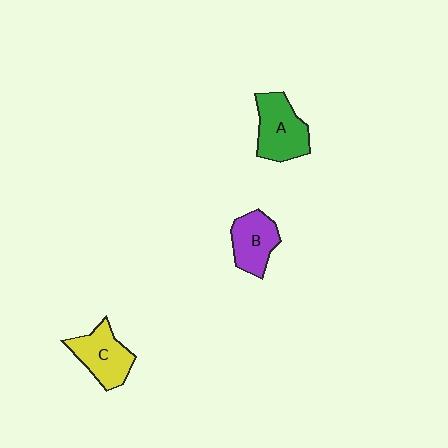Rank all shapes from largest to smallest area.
From largest to smallest: A (green), C (yellow), B (purple).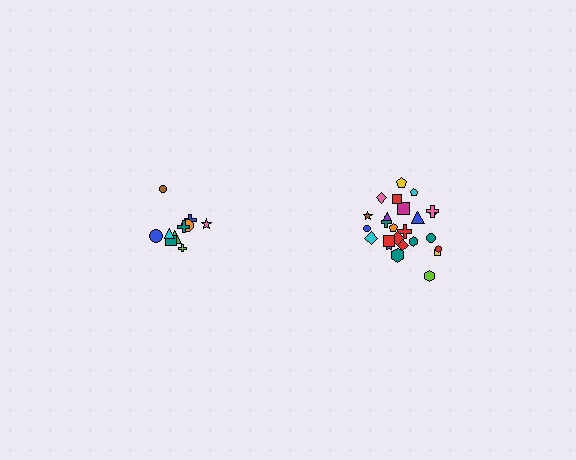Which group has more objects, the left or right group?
The right group.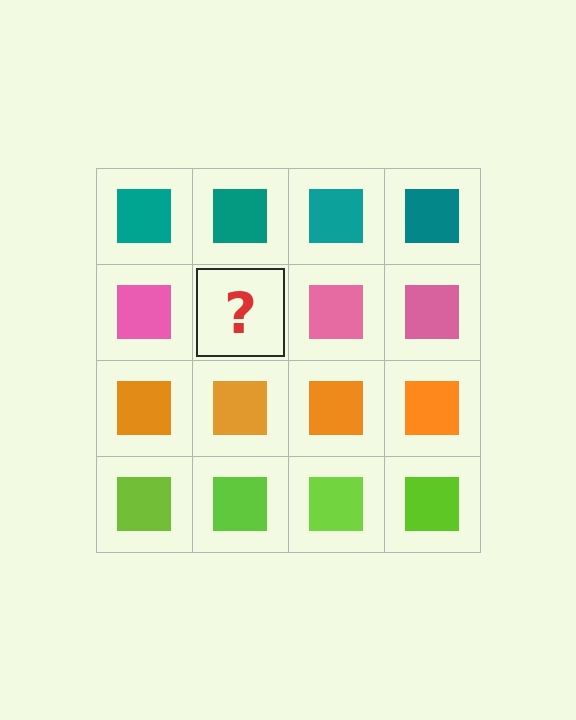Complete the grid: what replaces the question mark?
The question mark should be replaced with a pink square.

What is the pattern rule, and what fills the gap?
The rule is that each row has a consistent color. The gap should be filled with a pink square.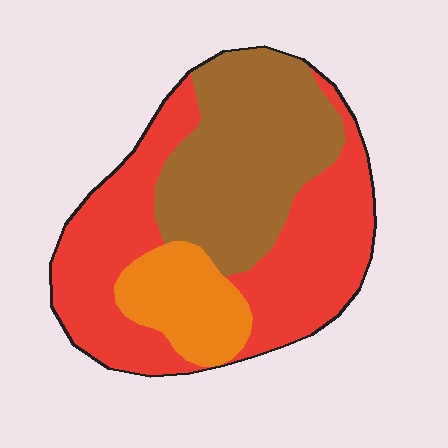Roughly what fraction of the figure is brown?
Brown covers roughly 35% of the figure.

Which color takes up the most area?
Red, at roughly 50%.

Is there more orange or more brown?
Brown.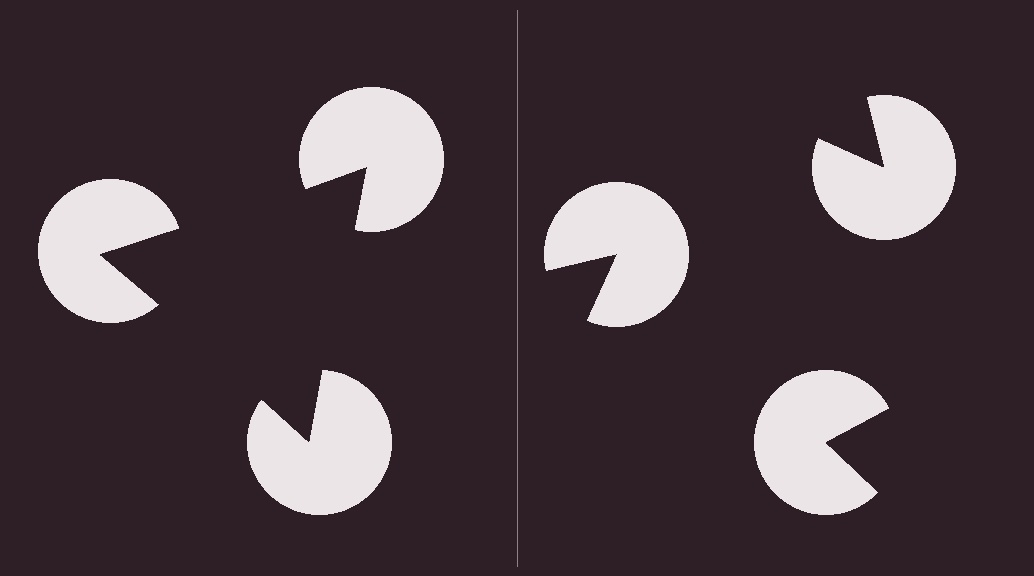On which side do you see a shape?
An illusory triangle appears on the left side. On the right side the wedge cuts are rotated, so no coherent shape forms.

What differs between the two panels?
The pac-man discs are positioned identically on both sides; only the wedge orientations differ. On the left they align to a triangle; on the right they are misaligned.